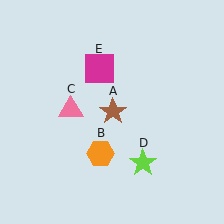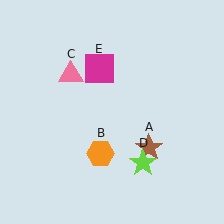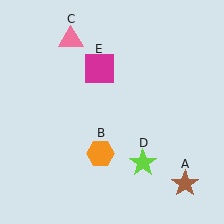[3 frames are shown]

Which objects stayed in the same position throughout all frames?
Orange hexagon (object B) and lime star (object D) and magenta square (object E) remained stationary.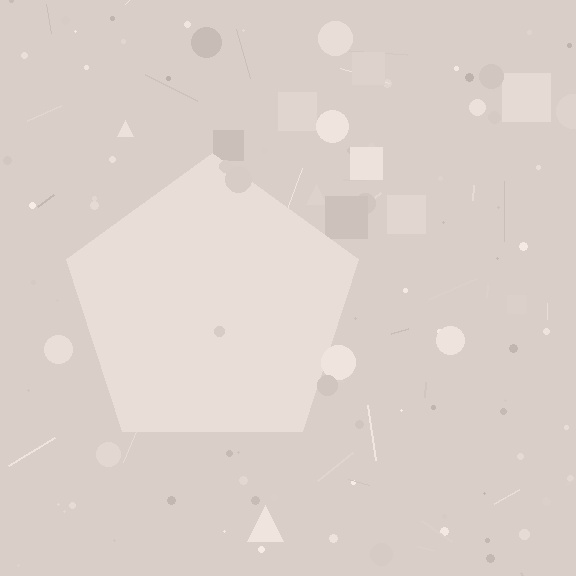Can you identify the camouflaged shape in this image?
The camouflaged shape is a pentagon.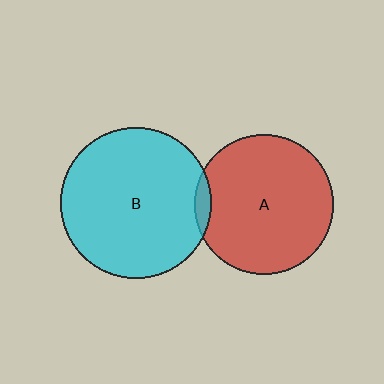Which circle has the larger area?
Circle B (cyan).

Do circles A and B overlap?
Yes.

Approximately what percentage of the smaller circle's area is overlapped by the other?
Approximately 5%.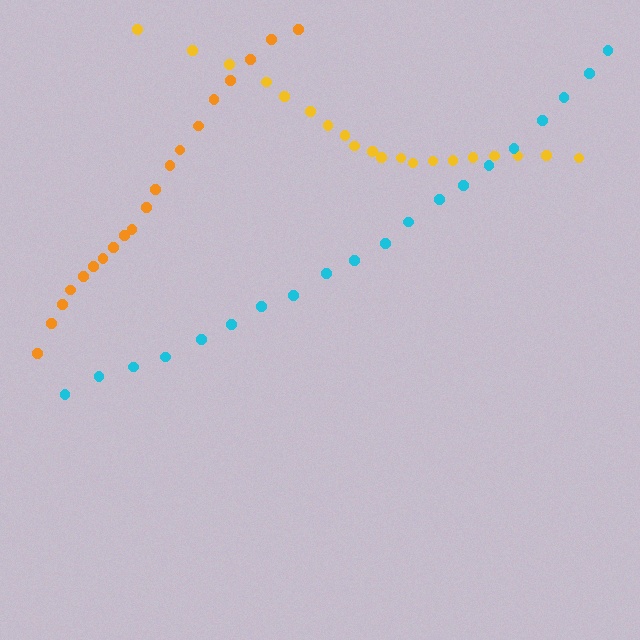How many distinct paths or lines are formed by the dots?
There are 3 distinct paths.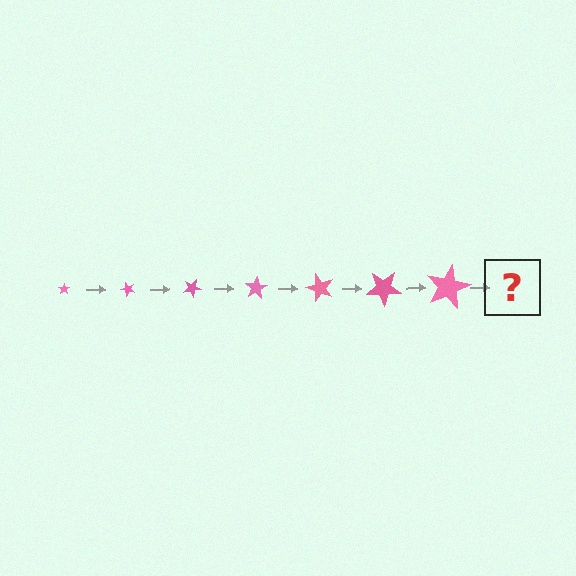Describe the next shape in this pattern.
It should be a star, larger than the previous one and rotated 350 degrees from the start.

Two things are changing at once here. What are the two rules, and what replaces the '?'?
The two rules are that the star grows larger each step and it rotates 50 degrees each step. The '?' should be a star, larger than the previous one and rotated 350 degrees from the start.